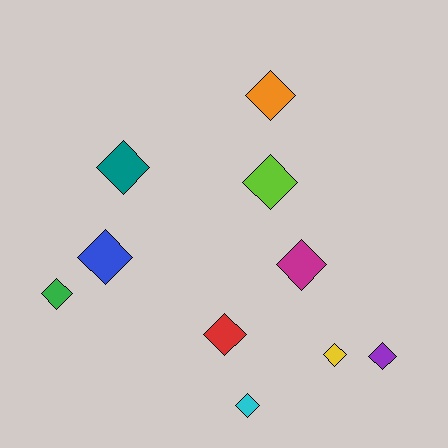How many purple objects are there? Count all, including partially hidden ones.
There is 1 purple object.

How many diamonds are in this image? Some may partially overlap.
There are 10 diamonds.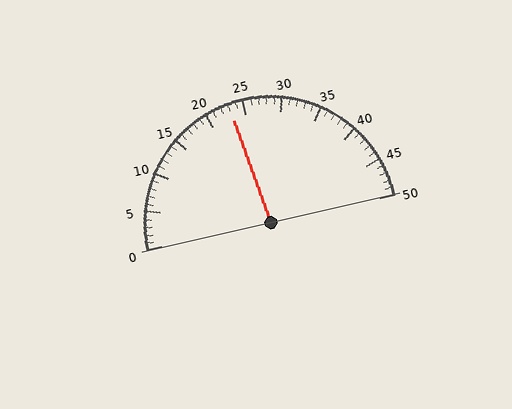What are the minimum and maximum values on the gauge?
The gauge ranges from 0 to 50.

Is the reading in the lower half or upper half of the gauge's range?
The reading is in the lower half of the range (0 to 50).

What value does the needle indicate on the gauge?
The needle indicates approximately 23.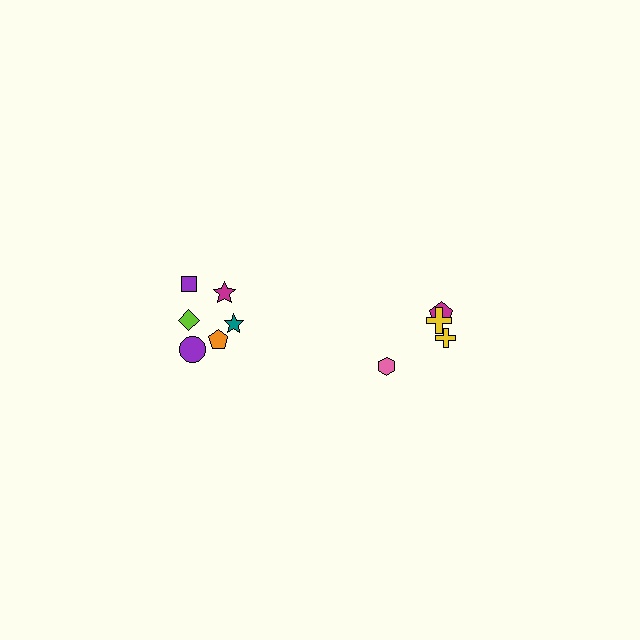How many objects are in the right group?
There are 4 objects.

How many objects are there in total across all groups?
There are 10 objects.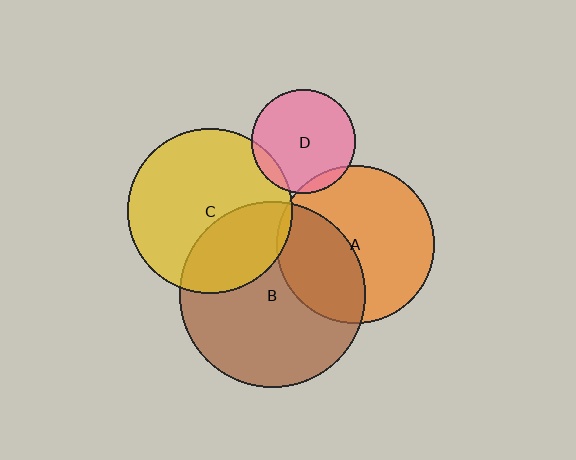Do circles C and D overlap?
Yes.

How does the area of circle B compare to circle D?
Approximately 3.2 times.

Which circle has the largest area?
Circle B (brown).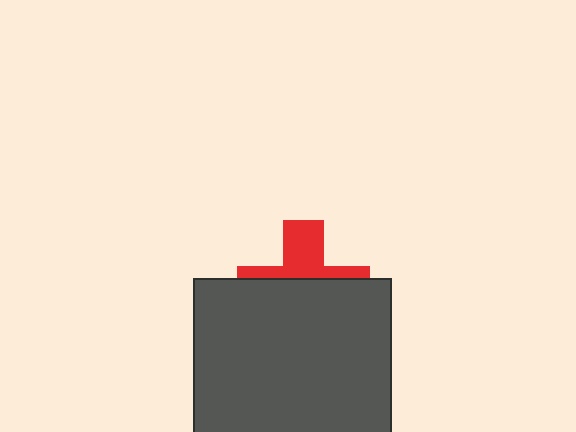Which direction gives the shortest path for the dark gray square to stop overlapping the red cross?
Moving down gives the shortest separation.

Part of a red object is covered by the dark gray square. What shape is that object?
It is a cross.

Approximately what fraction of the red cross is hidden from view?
Roughly 62% of the red cross is hidden behind the dark gray square.